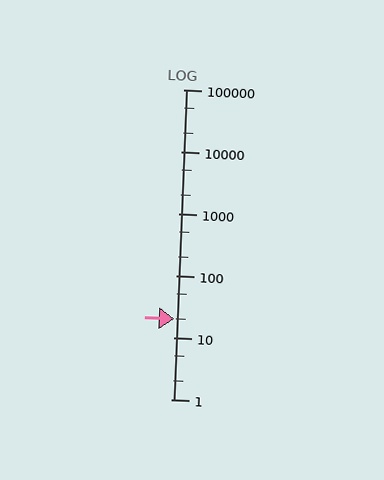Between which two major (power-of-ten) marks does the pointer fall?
The pointer is between 10 and 100.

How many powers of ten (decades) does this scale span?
The scale spans 5 decades, from 1 to 100000.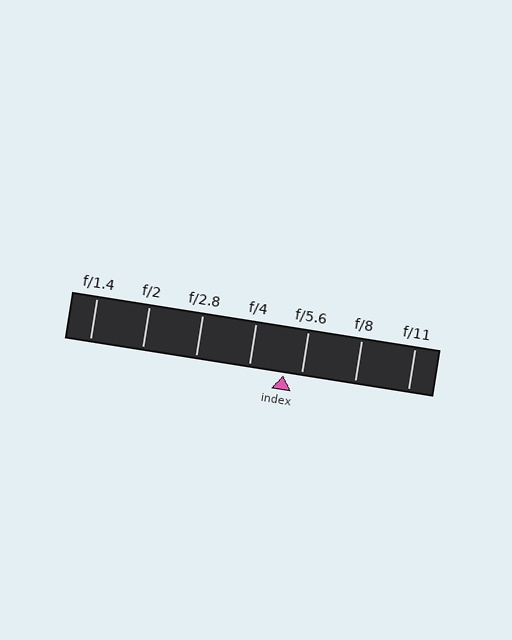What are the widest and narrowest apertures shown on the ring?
The widest aperture shown is f/1.4 and the narrowest is f/11.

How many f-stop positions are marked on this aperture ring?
There are 7 f-stop positions marked.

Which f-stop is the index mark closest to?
The index mark is closest to f/5.6.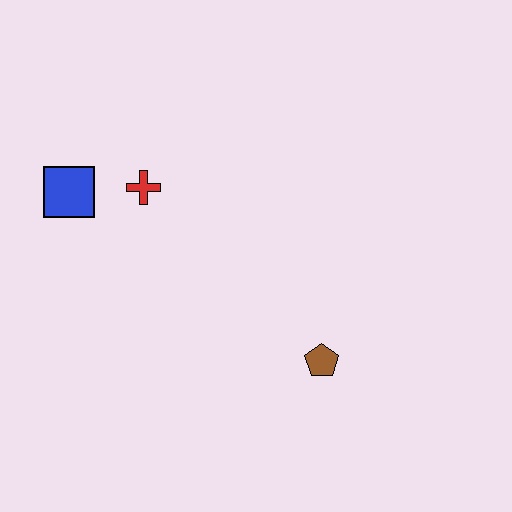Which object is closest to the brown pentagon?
The red cross is closest to the brown pentagon.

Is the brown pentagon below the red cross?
Yes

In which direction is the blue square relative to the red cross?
The blue square is to the left of the red cross.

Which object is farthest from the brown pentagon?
The blue square is farthest from the brown pentagon.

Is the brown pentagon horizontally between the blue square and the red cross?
No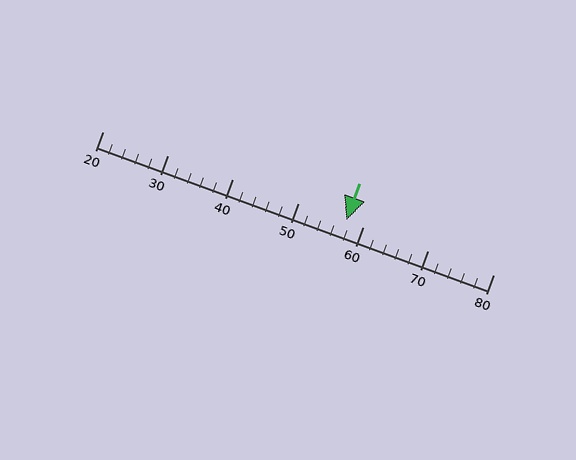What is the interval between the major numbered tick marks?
The major tick marks are spaced 10 units apart.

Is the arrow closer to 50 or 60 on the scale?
The arrow is closer to 60.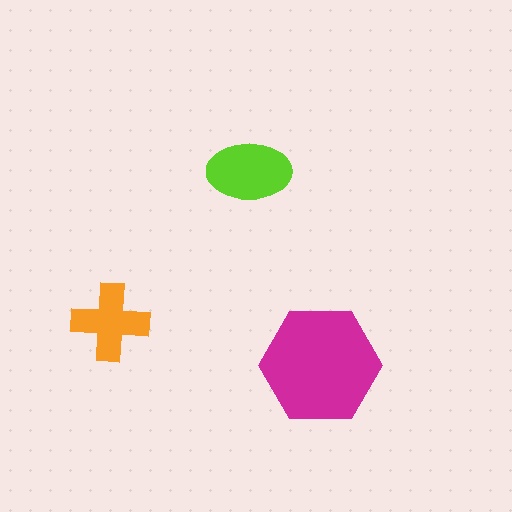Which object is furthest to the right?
The magenta hexagon is rightmost.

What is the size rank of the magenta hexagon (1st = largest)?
1st.